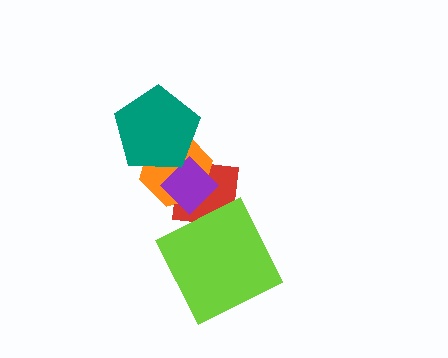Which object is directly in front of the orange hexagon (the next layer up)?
The purple diamond is directly in front of the orange hexagon.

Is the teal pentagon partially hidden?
No, no other shape covers it.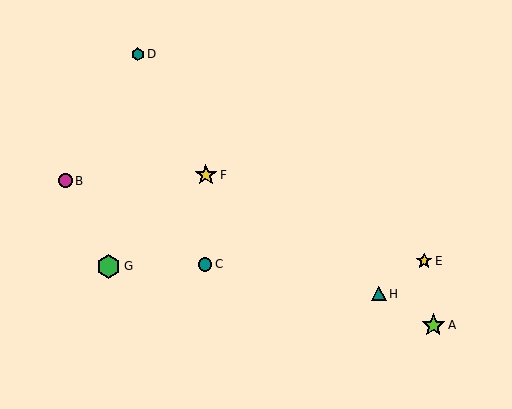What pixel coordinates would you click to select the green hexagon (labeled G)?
Click at (109, 266) to select the green hexagon G.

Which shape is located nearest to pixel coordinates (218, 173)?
The yellow star (labeled F) at (206, 175) is nearest to that location.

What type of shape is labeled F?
Shape F is a yellow star.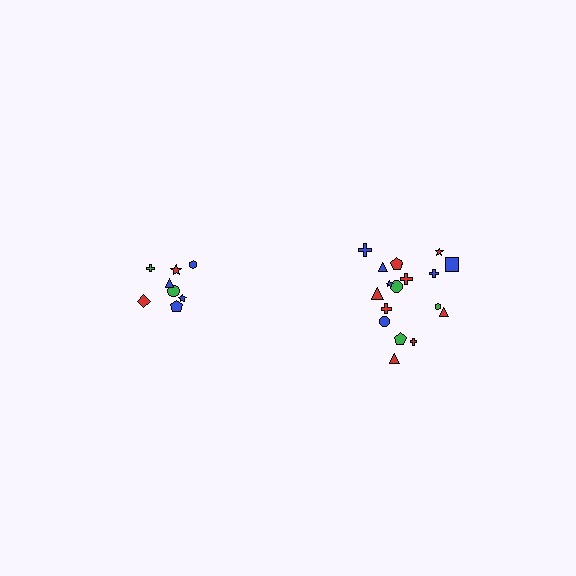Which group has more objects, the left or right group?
The right group.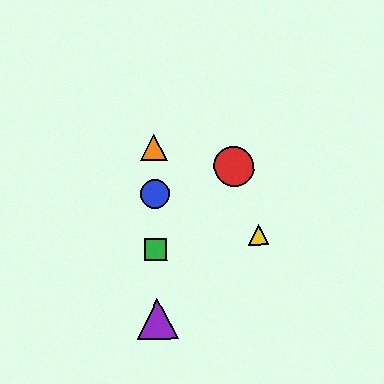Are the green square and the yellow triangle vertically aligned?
No, the green square is at x≈156 and the yellow triangle is at x≈259.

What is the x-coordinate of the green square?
The green square is at x≈156.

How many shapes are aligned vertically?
4 shapes (the blue circle, the green square, the purple triangle, the orange triangle) are aligned vertically.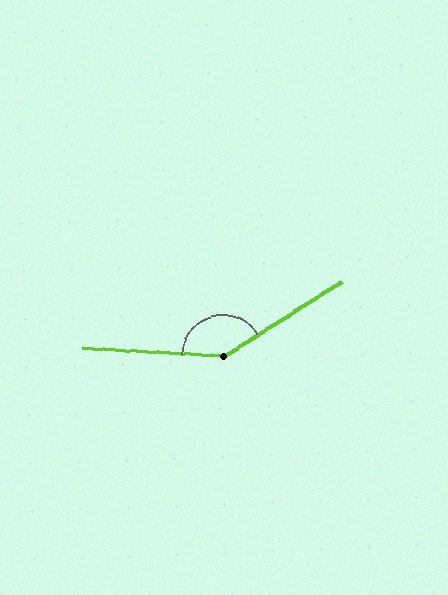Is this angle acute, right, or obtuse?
It is obtuse.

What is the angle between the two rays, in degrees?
Approximately 145 degrees.